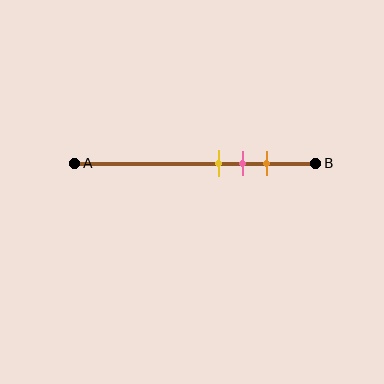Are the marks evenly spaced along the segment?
Yes, the marks are approximately evenly spaced.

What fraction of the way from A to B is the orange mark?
The orange mark is approximately 80% (0.8) of the way from A to B.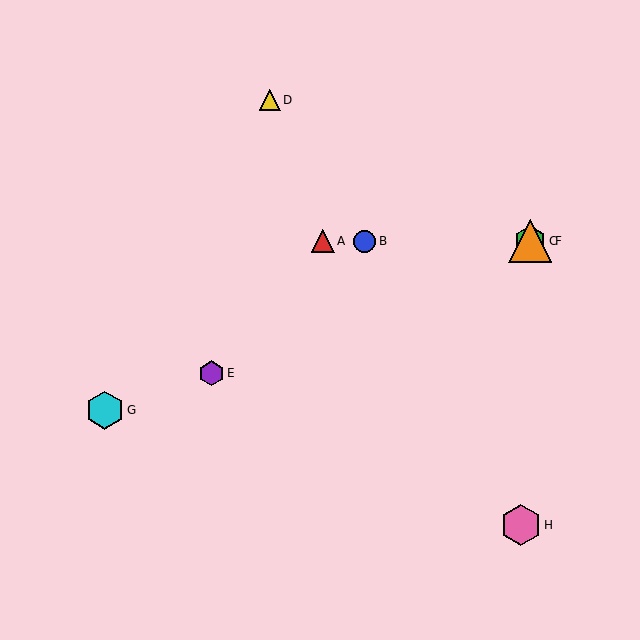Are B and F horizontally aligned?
Yes, both are at y≈241.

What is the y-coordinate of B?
Object B is at y≈241.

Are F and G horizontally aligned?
No, F is at y≈241 and G is at y≈410.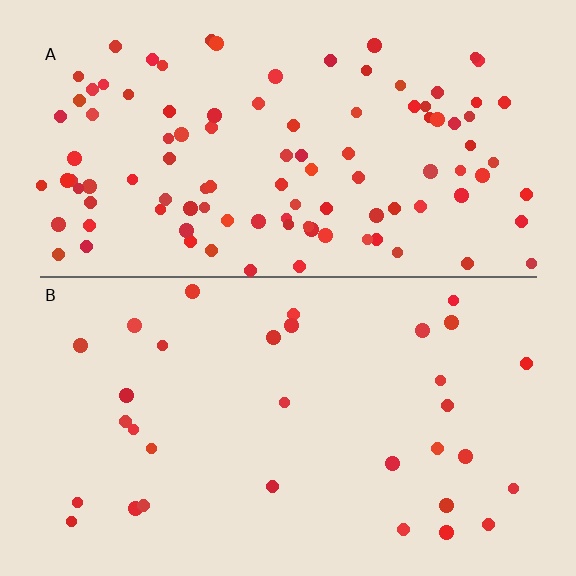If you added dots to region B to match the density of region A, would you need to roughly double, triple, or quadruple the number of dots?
Approximately triple.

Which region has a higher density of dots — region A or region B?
A (the top).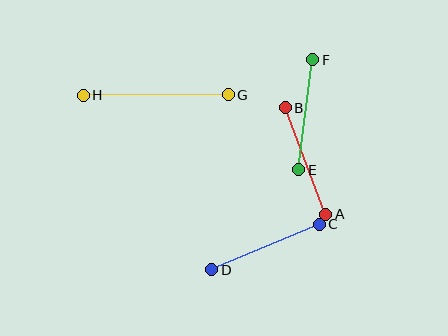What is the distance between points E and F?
The distance is approximately 111 pixels.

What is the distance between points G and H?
The distance is approximately 145 pixels.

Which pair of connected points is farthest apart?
Points G and H are farthest apart.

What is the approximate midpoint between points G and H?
The midpoint is at approximately (156, 95) pixels.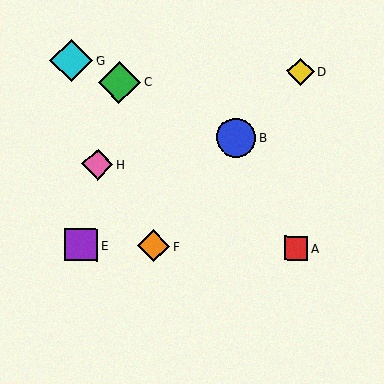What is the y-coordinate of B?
Object B is at y≈138.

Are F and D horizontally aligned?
No, F is at y≈246 and D is at y≈72.